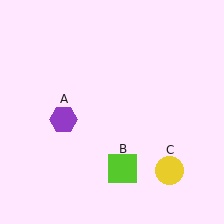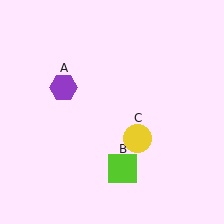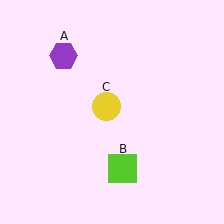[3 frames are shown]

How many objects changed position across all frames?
2 objects changed position: purple hexagon (object A), yellow circle (object C).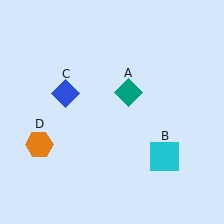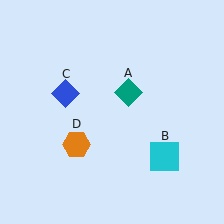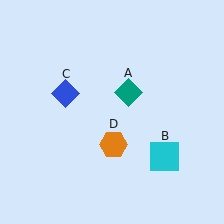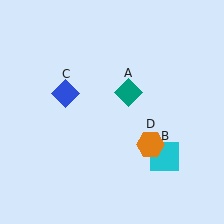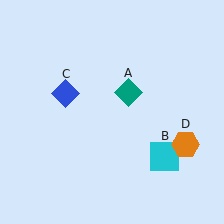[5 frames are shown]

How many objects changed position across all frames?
1 object changed position: orange hexagon (object D).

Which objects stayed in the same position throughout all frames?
Teal diamond (object A) and cyan square (object B) and blue diamond (object C) remained stationary.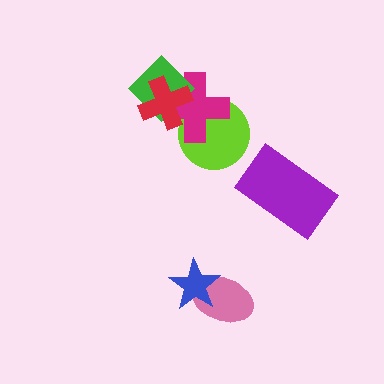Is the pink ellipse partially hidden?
Yes, it is partially covered by another shape.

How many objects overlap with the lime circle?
1 object overlaps with the lime circle.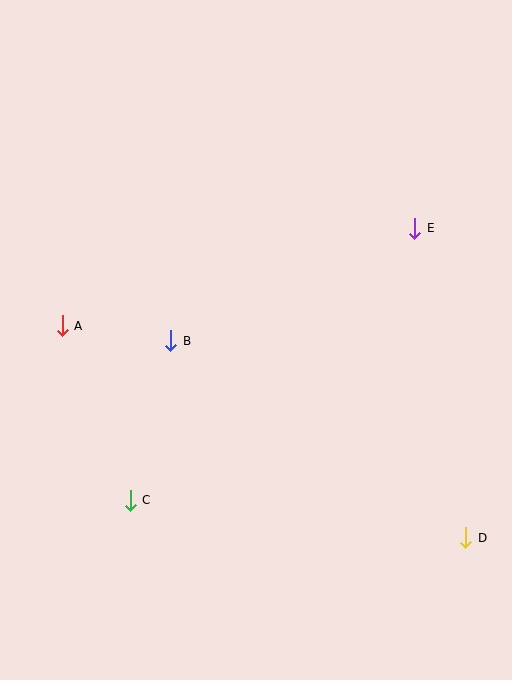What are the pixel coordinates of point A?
Point A is at (62, 326).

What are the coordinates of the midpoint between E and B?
The midpoint between E and B is at (293, 284).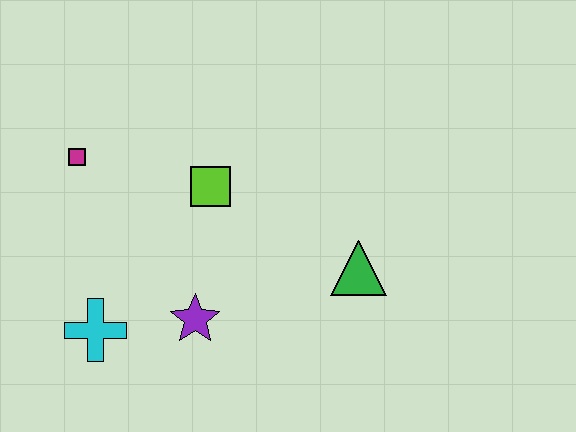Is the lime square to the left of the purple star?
No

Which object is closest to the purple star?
The cyan cross is closest to the purple star.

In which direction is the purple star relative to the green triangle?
The purple star is to the left of the green triangle.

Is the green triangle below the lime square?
Yes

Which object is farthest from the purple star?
The magenta square is farthest from the purple star.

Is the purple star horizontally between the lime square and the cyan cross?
Yes